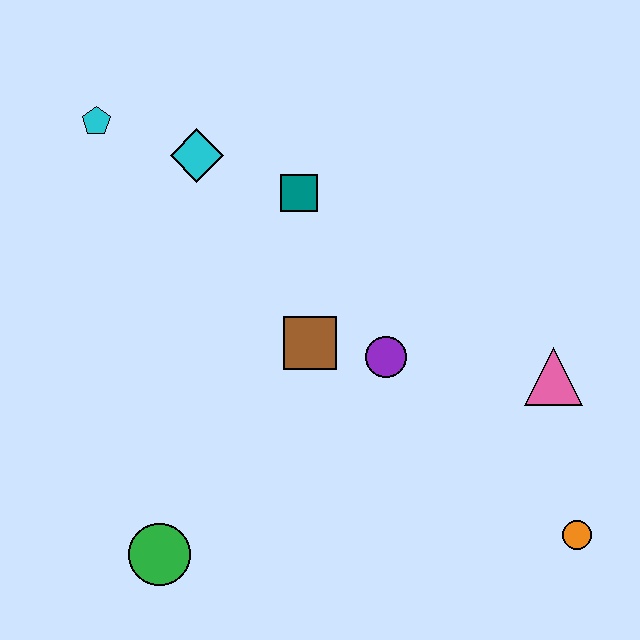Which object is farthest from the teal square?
The orange circle is farthest from the teal square.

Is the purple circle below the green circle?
No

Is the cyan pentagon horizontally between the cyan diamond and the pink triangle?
No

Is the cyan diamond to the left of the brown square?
Yes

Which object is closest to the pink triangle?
The orange circle is closest to the pink triangle.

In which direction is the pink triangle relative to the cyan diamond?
The pink triangle is to the right of the cyan diamond.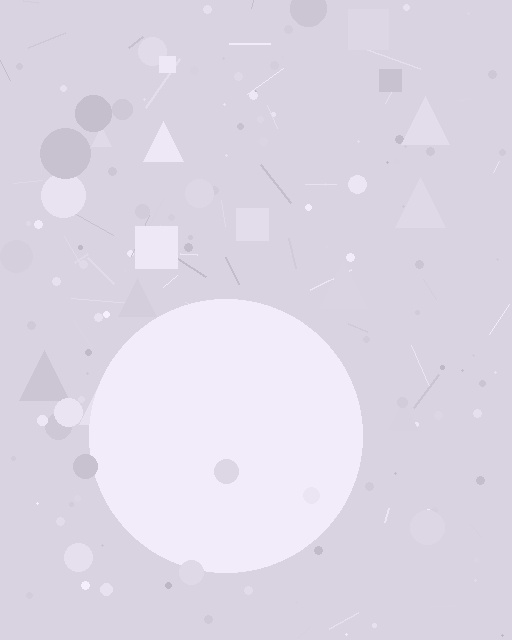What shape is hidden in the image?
A circle is hidden in the image.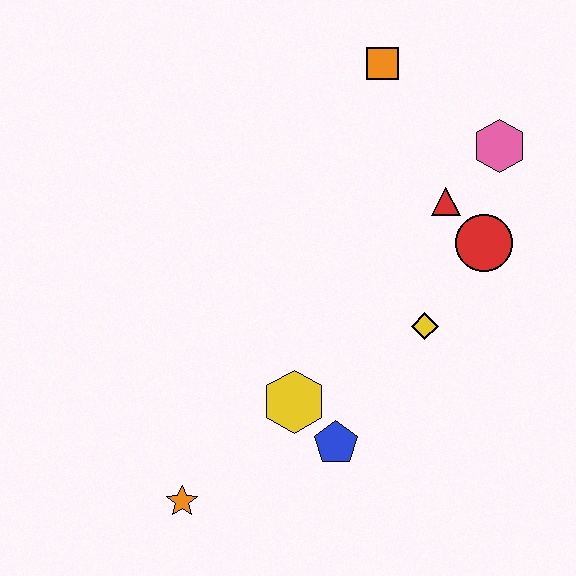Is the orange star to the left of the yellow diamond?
Yes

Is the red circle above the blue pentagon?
Yes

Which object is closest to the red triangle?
The red circle is closest to the red triangle.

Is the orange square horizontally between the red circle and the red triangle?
No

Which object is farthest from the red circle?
The orange star is farthest from the red circle.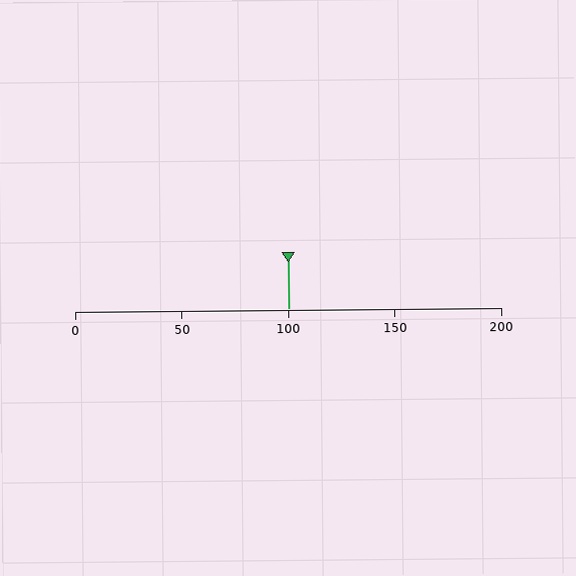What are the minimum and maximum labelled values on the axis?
The axis runs from 0 to 200.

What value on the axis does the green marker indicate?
The marker indicates approximately 100.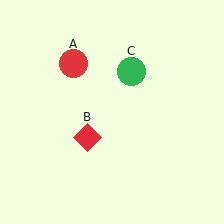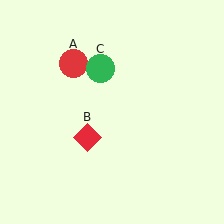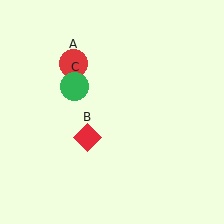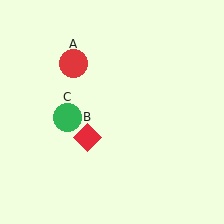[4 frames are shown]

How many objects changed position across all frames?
1 object changed position: green circle (object C).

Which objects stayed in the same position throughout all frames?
Red circle (object A) and red diamond (object B) remained stationary.